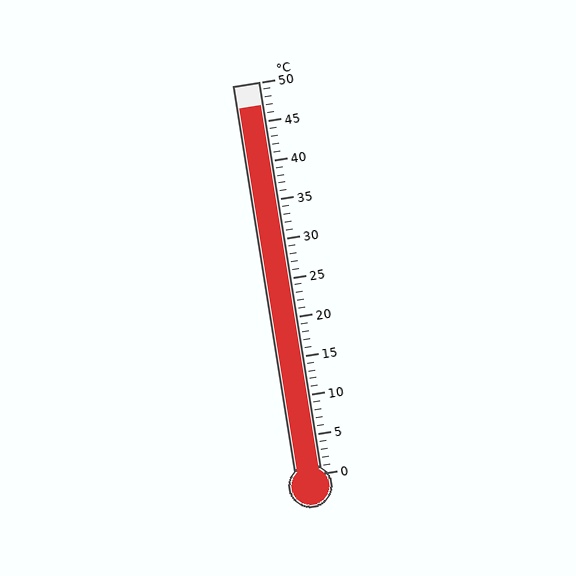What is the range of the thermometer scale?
The thermometer scale ranges from 0°C to 50°C.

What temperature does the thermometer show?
The thermometer shows approximately 47°C.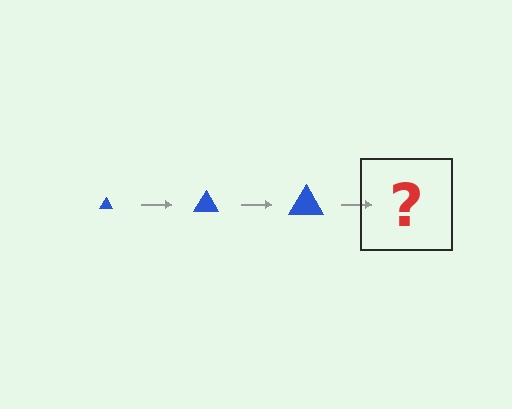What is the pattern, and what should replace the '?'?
The pattern is that the triangle gets progressively larger each step. The '?' should be a blue triangle, larger than the previous one.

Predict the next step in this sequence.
The next step is a blue triangle, larger than the previous one.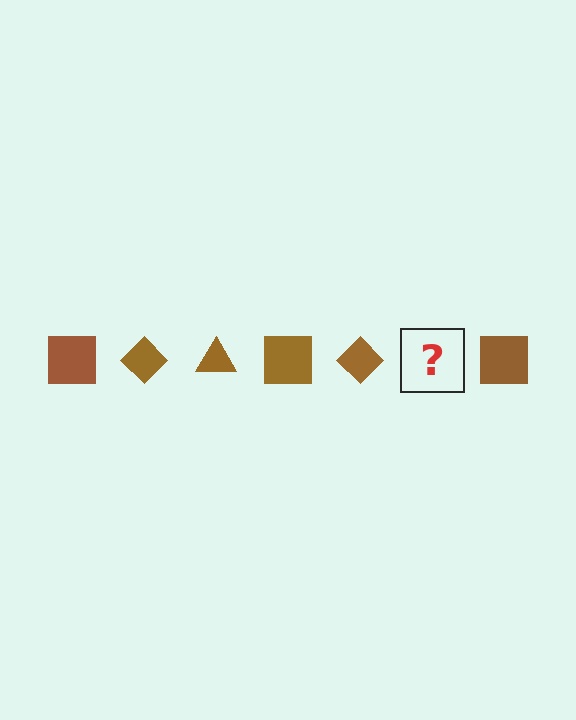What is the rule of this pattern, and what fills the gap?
The rule is that the pattern cycles through square, diamond, triangle shapes in brown. The gap should be filled with a brown triangle.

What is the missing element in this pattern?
The missing element is a brown triangle.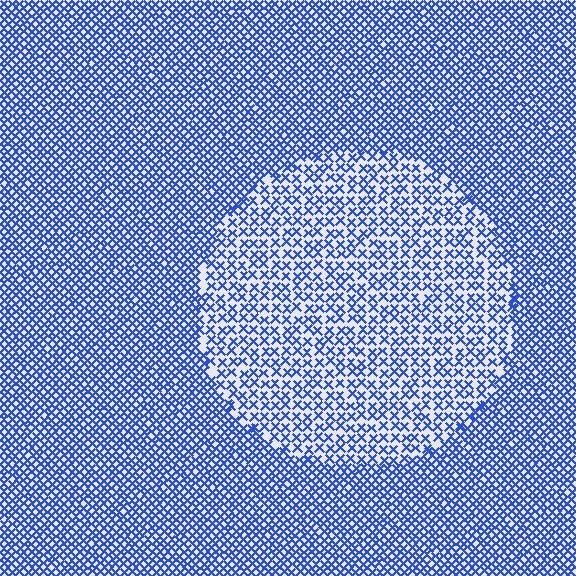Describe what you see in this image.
The image contains small blue elements arranged at two different densities. A circle-shaped region is visible where the elements are less densely packed than the surrounding area.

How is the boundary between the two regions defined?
The boundary is defined by a change in element density (approximately 1.8x ratio). All elements are the same color, size, and shape.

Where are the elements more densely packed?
The elements are more densely packed outside the circle boundary.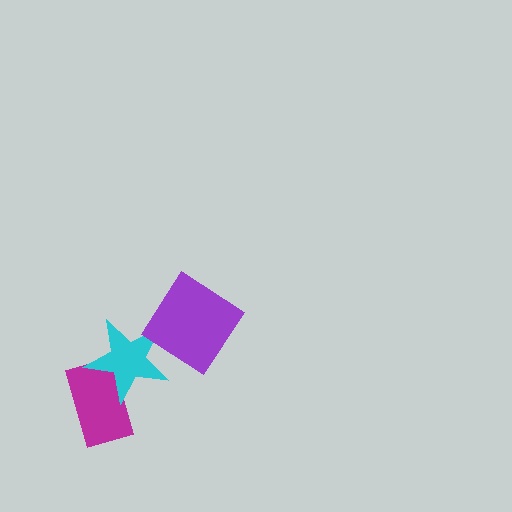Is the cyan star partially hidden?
No, no other shape covers it.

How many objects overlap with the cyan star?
1 object overlaps with the cyan star.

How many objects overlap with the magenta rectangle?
1 object overlaps with the magenta rectangle.